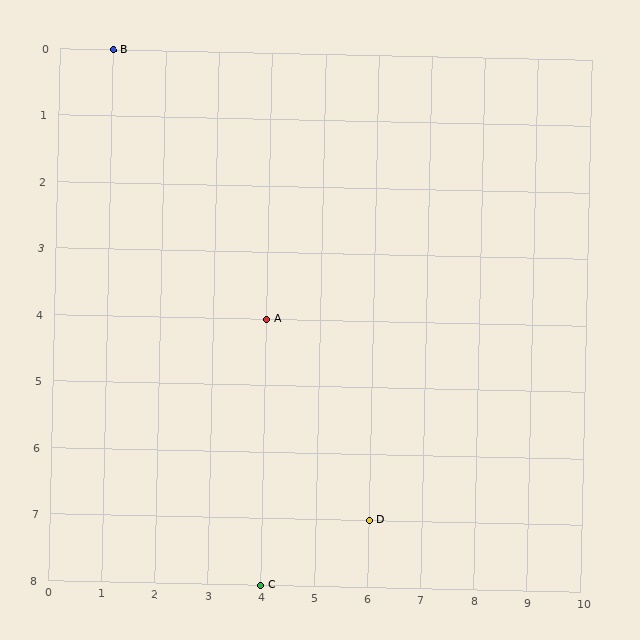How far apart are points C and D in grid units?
Points C and D are 2 columns and 1 row apart (about 2.2 grid units diagonally).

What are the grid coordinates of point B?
Point B is at grid coordinates (1, 0).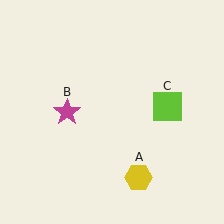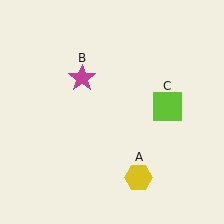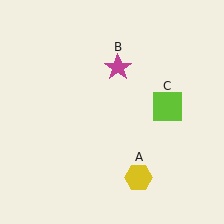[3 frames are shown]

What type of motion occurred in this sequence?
The magenta star (object B) rotated clockwise around the center of the scene.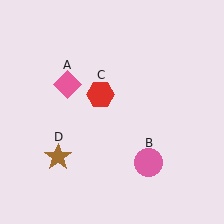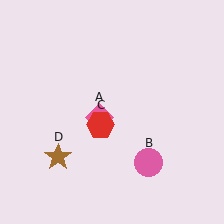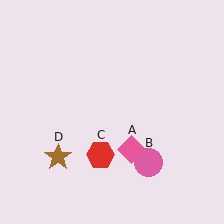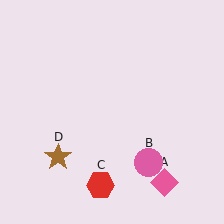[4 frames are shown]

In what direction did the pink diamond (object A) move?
The pink diamond (object A) moved down and to the right.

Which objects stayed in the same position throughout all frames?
Pink circle (object B) and brown star (object D) remained stationary.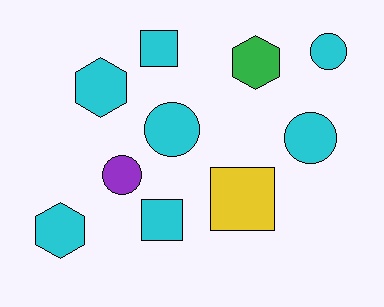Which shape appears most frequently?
Circle, with 4 objects.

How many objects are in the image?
There are 10 objects.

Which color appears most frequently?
Cyan, with 7 objects.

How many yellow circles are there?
There are no yellow circles.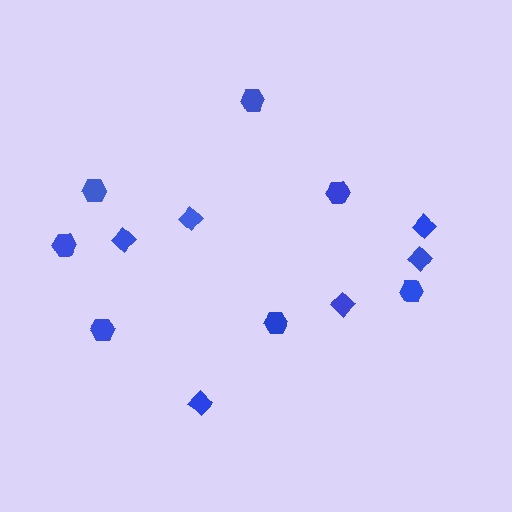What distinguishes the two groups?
There are 2 groups: one group of hexagons (7) and one group of diamonds (6).